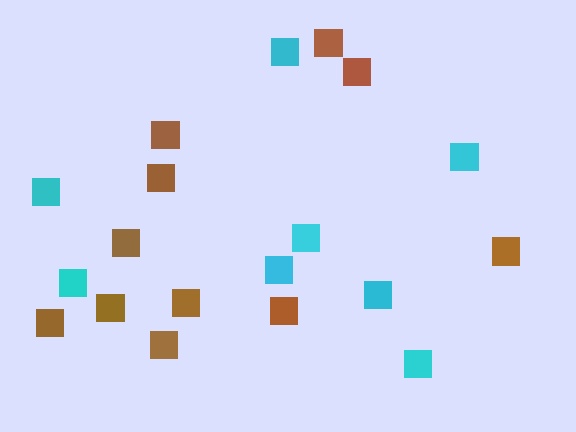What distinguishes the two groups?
There are 2 groups: one group of brown squares (11) and one group of cyan squares (8).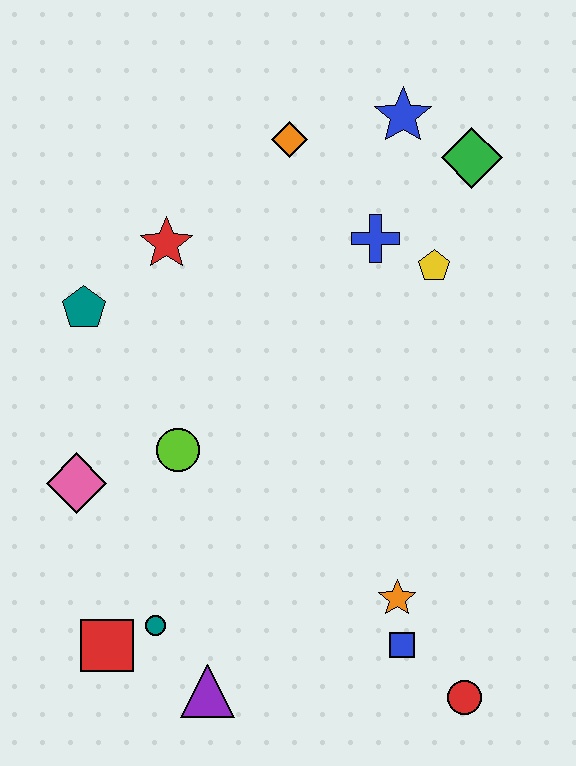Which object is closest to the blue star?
The green diamond is closest to the blue star.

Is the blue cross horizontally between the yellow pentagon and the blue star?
No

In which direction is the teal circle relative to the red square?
The teal circle is to the right of the red square.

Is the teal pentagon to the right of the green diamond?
No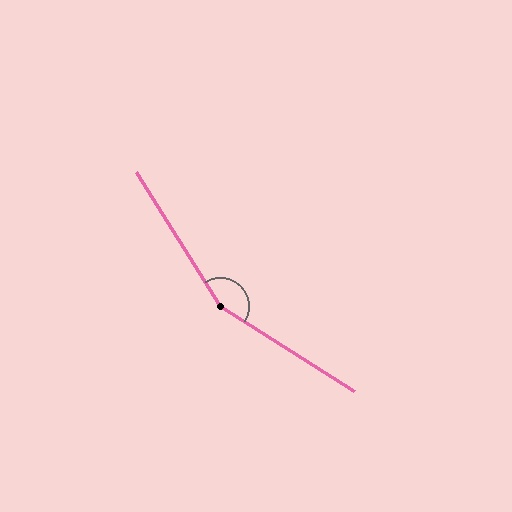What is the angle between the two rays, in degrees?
Approximately 155 degrees.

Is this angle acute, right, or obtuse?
It is obtuse.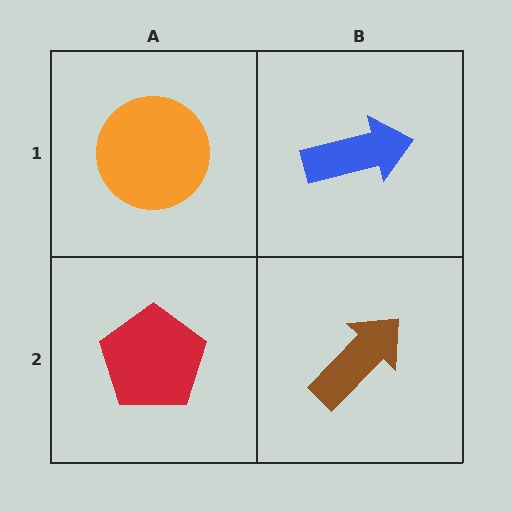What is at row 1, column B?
A blue arrow.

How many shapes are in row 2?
2 shapes.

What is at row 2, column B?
A brown arrow.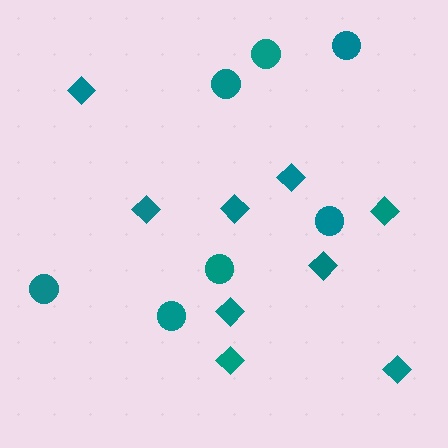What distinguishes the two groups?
There are 2 groups: one group of diamonds (9) and one group of circles (7).